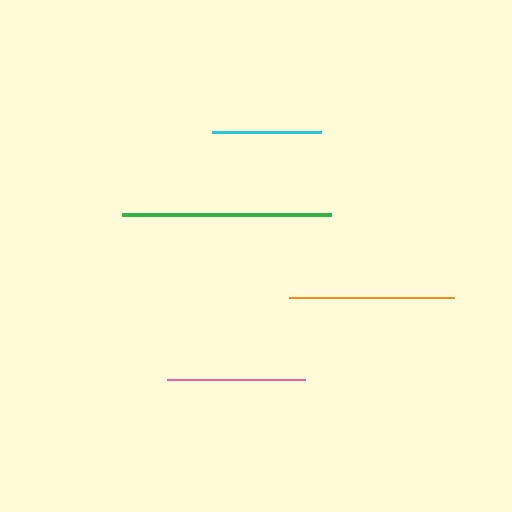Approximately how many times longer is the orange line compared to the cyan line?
The orange line is approximately 1.5 times the length of the cyan line.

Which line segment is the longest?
The green line is the longest at approximately 208 pixels.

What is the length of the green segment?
The green segment is approximately 208 pixels long.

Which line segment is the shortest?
The cyan line is the shortest at approximately 110 pixels.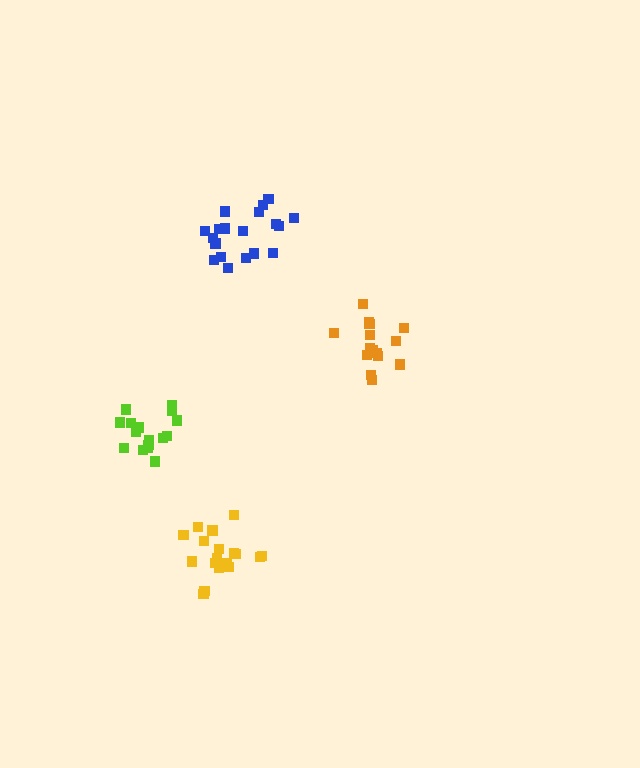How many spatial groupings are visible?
There are 4 spatial groupings.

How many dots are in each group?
Group 1: 15 dots, Group 2: 18 dots, Group 3: 19 dots, Group 4: 16 dots (68 total).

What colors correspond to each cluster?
The clusters are colored: orange, yellow, blue, lime.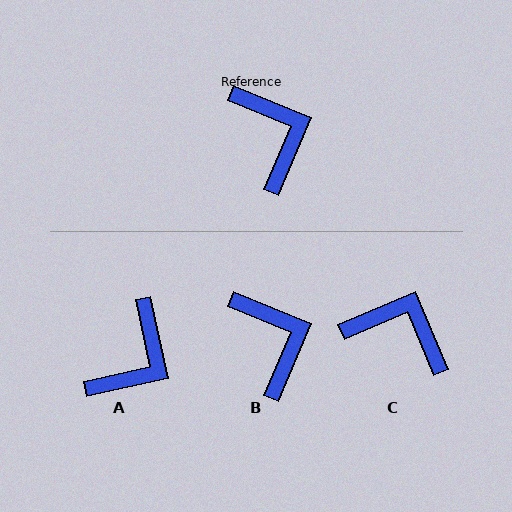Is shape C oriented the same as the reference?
No, it is off by about 46 degrees.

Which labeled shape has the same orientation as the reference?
B.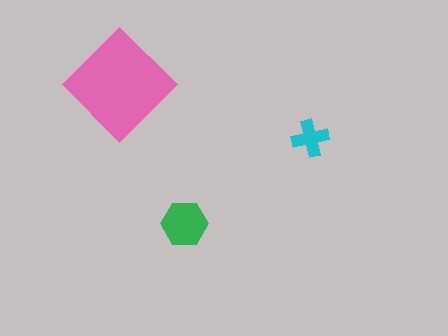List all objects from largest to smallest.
The pink diamond, the green hexagon, the cyan cross.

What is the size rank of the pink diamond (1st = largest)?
1st.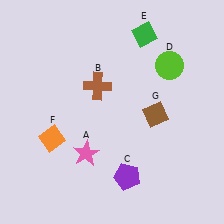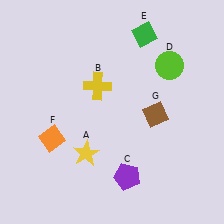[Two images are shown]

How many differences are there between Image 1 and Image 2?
There are 2 differences between the two images.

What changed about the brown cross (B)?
In Image 1, B is brown. In Image 2, it changed to yellow.